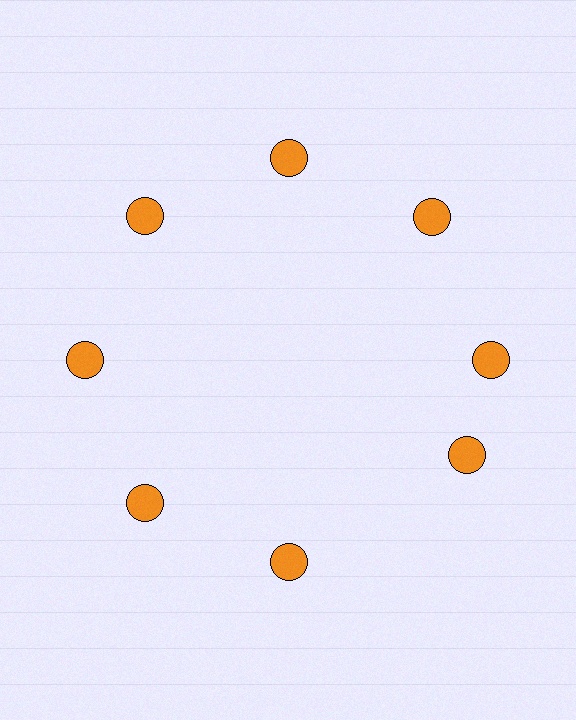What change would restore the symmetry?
The symmetry would be restored by rotating it back into even spacing with its neighbors so that all 8 circles sit at equal angles and equal distance from the center.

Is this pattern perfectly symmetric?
No. The 8 orange circles are arranged in a ring, but one element near the 4 o'clock position is rotated out of alignment along the ring, breaking the 8-fold rotational symmetry.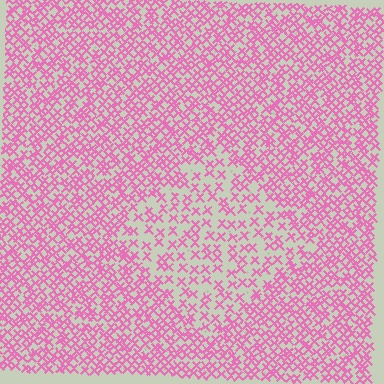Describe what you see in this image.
The image contains small pink elements arranged at two different densities. A diamond-shaped region is visible where the elements are less densely packed than the surrounding area.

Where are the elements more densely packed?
The elements are more densely packed outside the diamond boundary.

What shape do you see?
I see a diamond.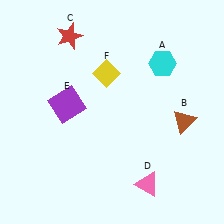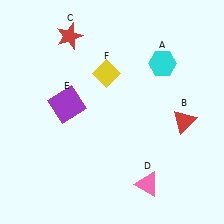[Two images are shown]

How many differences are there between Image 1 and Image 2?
There is 1 difference between the two images.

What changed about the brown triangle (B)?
In Image 1, B is brown. In Image 2, it changed to red.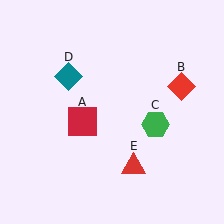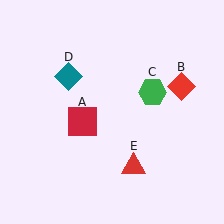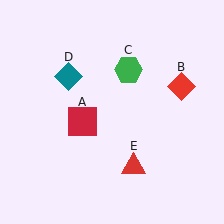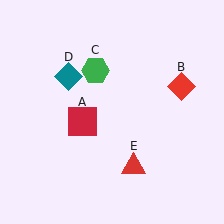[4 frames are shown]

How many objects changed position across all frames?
1 object changed position: green hexagon (object C).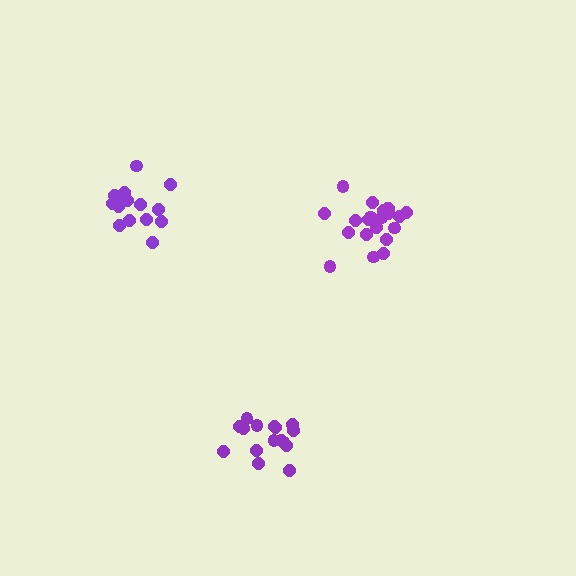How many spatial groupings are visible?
There are 3 spatial groupings.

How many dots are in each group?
Group 1: 16 dots, Group 2: 16 dots, Group 3: 21 dots (53 total).